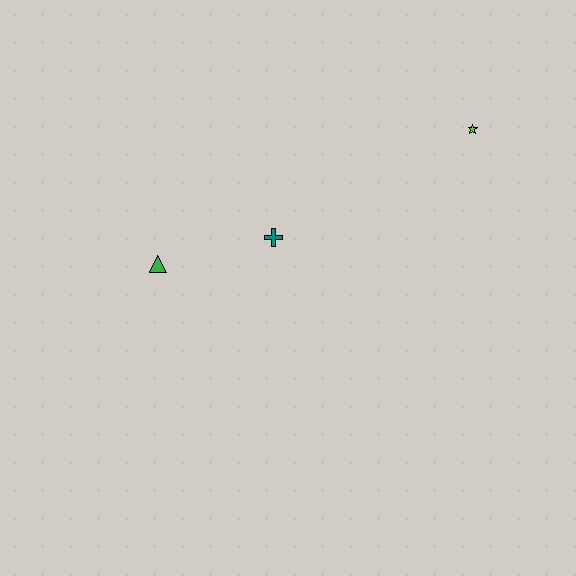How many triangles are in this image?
There is 1 triangle.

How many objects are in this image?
There are 3 objects.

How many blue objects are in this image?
There are no blue objects.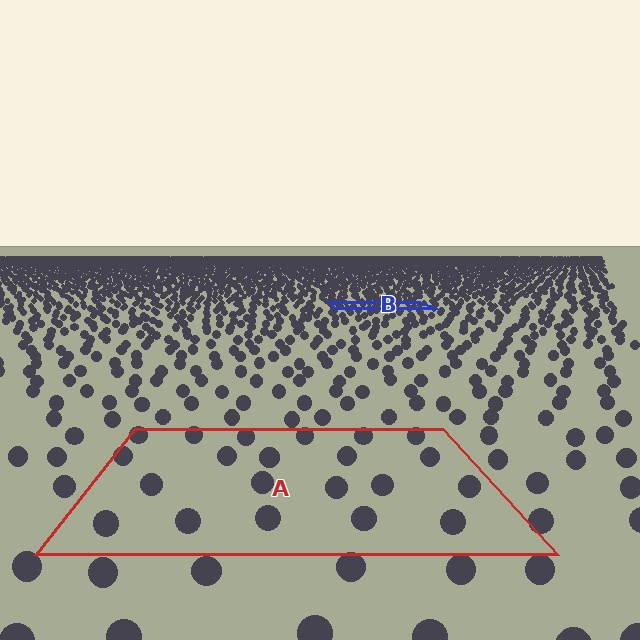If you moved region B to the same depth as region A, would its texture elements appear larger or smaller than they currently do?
They would appear larger. At a closer depth, the same texture elements are projected at a bigger on-screen size.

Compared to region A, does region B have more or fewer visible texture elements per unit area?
Region B has more texture elements per unit area — they are packed more densely because it is farther away.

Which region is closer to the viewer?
Region A is closer. The texture elements there are larger and more spread out.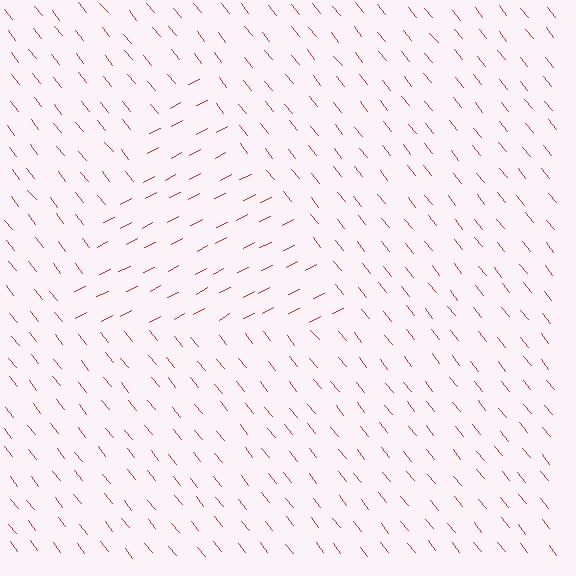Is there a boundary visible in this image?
Yes, there is a texture boundary formed by a change in line orientation.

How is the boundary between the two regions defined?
The boundary is defined purely by a change in line orientation (approximately 79 degrees difference). All lines are the same color and thickness.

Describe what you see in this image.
The image is filled with small red line segments. A triangle region in the image has lines oriented differently from the surrounding lines, creating a visible texture boundary.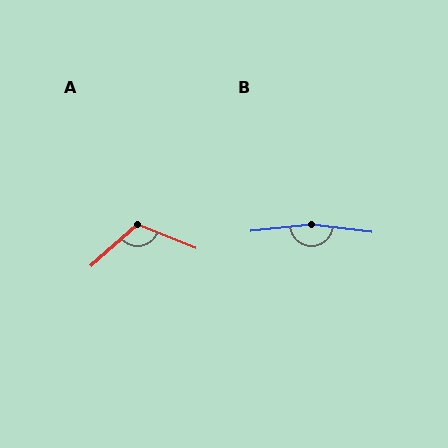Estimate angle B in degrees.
Approximately 167 degrees.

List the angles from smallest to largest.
A (117°), B (167°).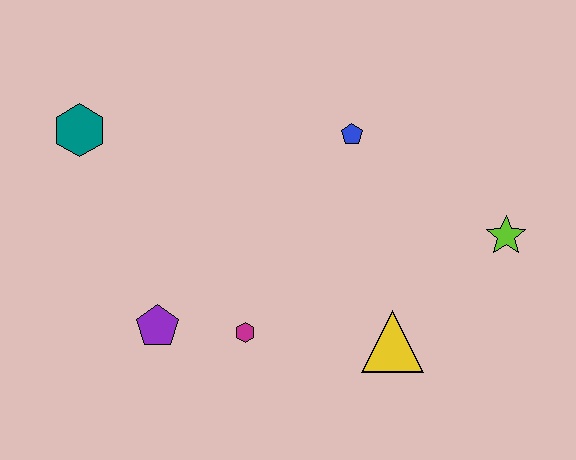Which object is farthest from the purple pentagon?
The lime star is farthest from the purple pentagon.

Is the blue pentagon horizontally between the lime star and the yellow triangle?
No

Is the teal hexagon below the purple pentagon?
No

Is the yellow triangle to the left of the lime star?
Yes